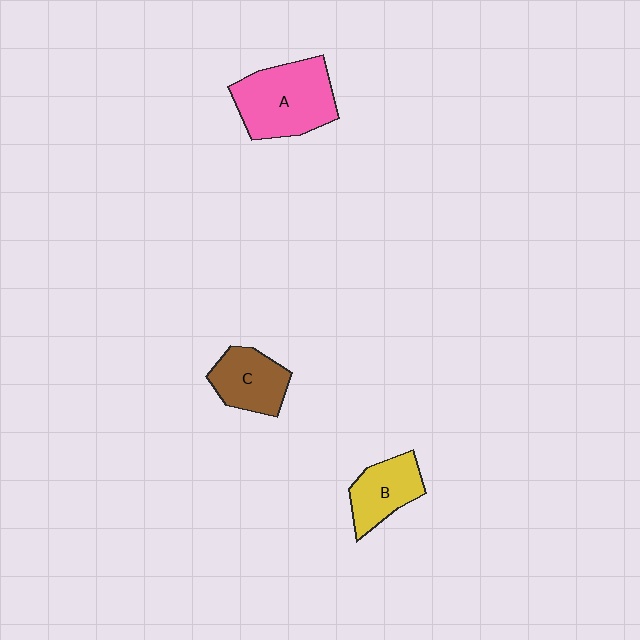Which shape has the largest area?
Shape A (pink).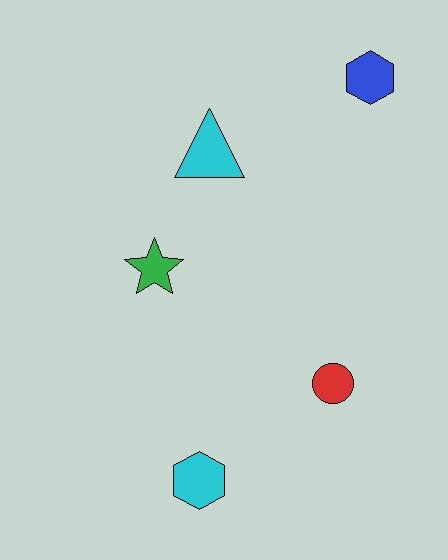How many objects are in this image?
There are 5 objects.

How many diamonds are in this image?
There are no diamonds.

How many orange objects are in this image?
There are no orange objects.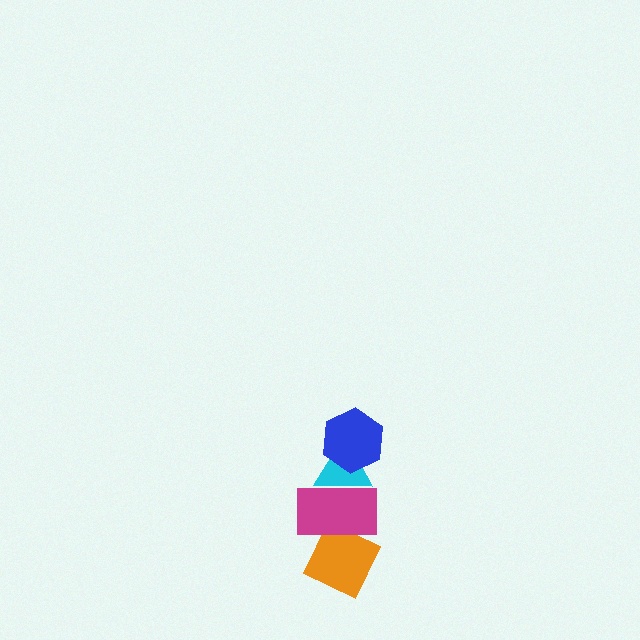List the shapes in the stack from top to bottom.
From top to bottom: the blue hexagon, the cyan triangle, the magenta rectangle, the orange diamond.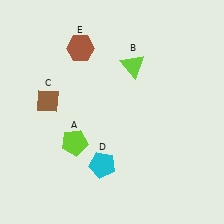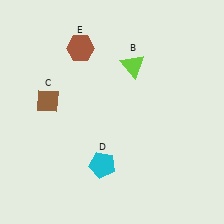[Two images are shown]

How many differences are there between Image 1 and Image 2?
There is 1 difference between the two images.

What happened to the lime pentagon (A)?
The lime pentagon (A) was removed in Image 2. It was in the bottom-left area of Image 1.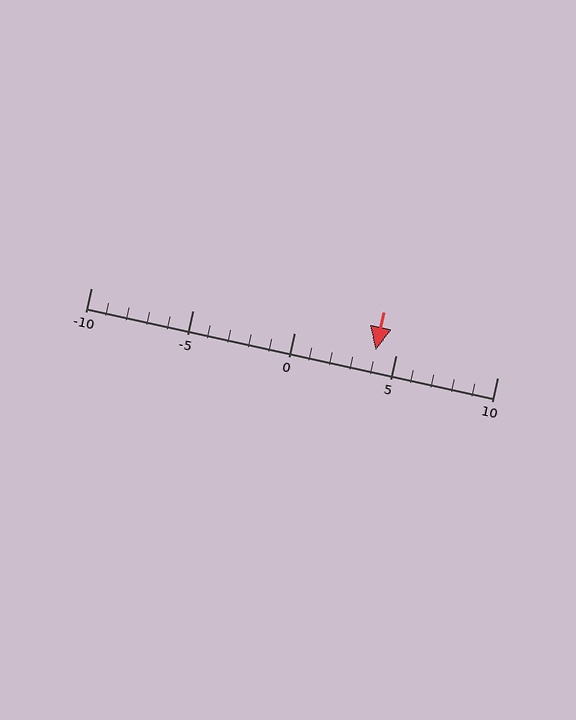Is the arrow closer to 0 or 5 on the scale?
The arrow is closer to 5.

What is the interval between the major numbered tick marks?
The major tick marks are spaced 5 units apart.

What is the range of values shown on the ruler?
The ruler shows values from -10 to 10.